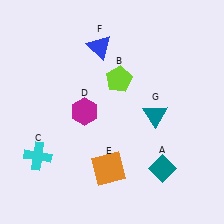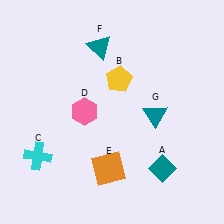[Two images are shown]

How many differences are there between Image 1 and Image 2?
There are 3 differences between the two images.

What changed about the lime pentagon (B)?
In Image 1, B is lime. In Image 2, it changed to yellow.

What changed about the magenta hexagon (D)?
In Image 1, D is magenta. In Image 2, it changed to pink.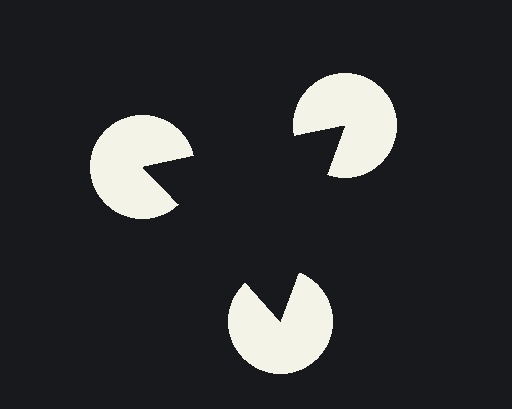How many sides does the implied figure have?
3 sides.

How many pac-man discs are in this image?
There are 3 — one at each vertex of the illusory triangle.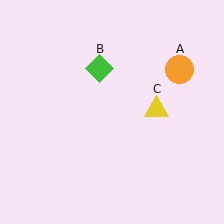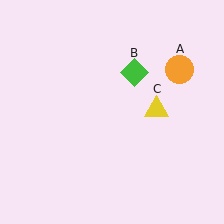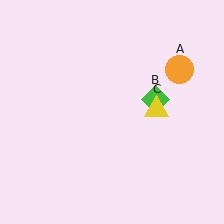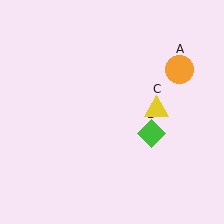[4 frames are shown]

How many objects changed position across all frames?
1 object changed position: green diamond (object B).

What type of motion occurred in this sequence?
The green diamond (object B) rotated clockwise around the center of the scene.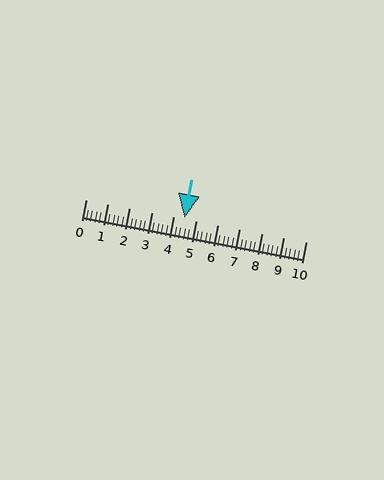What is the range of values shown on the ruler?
The ruler shows values from 0 to 10.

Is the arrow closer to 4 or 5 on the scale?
The arrow is closer to 5.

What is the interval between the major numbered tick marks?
The major tick marks are spaced 1 units apart.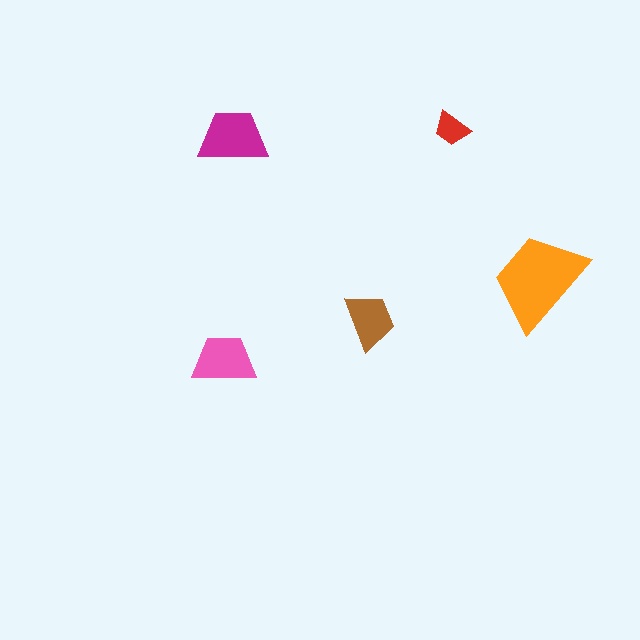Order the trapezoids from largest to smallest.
the orange one, the magenta one, the pink one, the brown one, the red one.